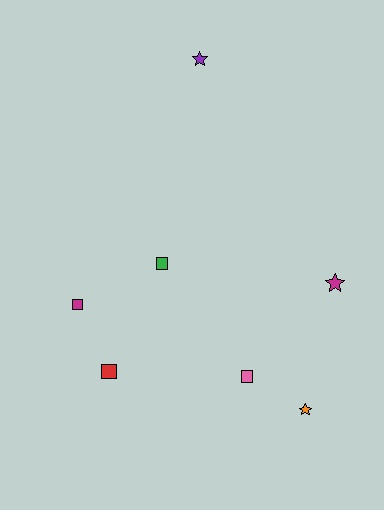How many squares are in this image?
There are 4 squares.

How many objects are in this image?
There are 7 objects.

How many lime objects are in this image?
There are no lime objects.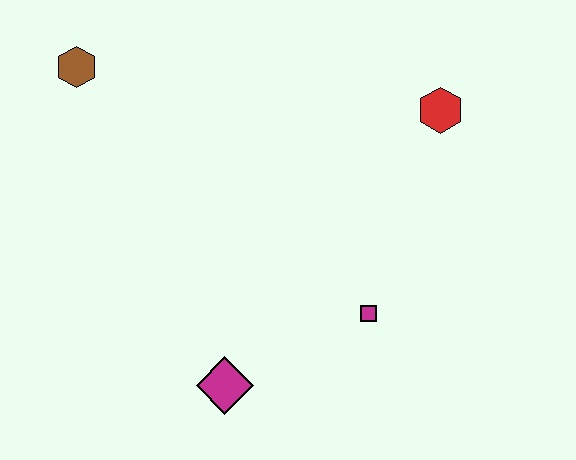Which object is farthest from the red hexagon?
The brown hexagon is farthest from the red hexagon.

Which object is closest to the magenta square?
The magenta diamond is closest to the magenta square.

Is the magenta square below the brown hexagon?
Yes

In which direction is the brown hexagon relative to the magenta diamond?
The brown hexagon is above the magenta diamond.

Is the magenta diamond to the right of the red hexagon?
No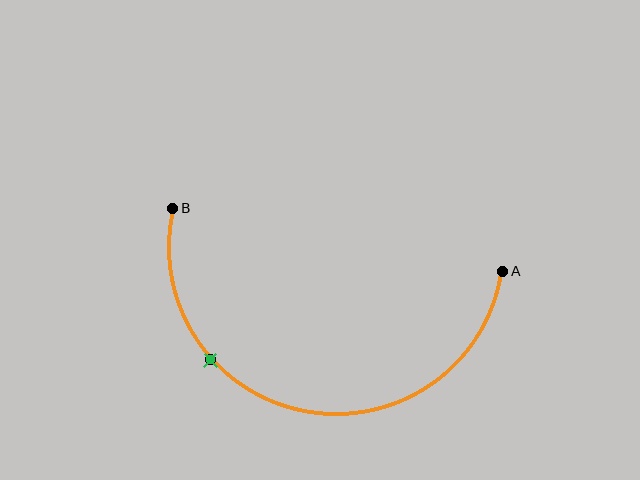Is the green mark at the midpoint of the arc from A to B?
No. The green mark lies on the arc but is closer to endpoint B. The arc midpoint would be at the point on the curve equidistant along the arc from both A and B.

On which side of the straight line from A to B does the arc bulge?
The arc bulges below the straight line connecting A and B.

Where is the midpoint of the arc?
The arc midpoint is the point on the curve farthest from the straight line joining A and B. It sits below that line.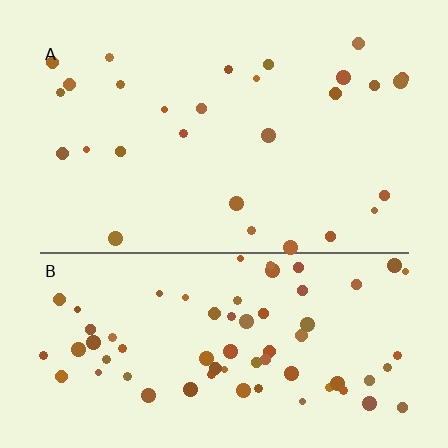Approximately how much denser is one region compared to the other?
Approximately 2.5× — region B over region A.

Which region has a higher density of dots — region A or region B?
B (the bottom).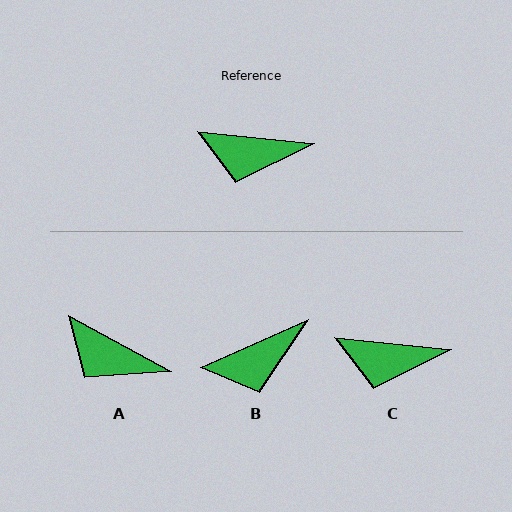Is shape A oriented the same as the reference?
No, it is off by about 23 degrees.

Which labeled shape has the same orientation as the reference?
C.